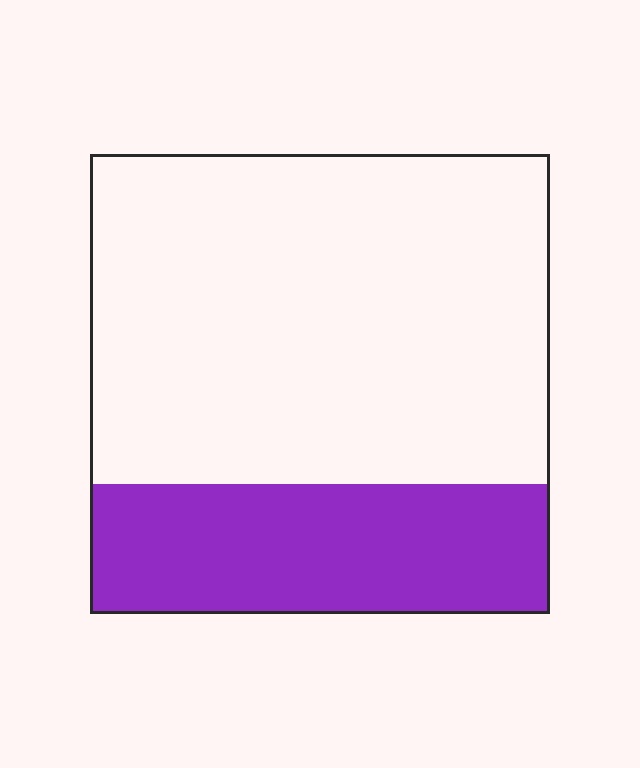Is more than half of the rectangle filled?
No.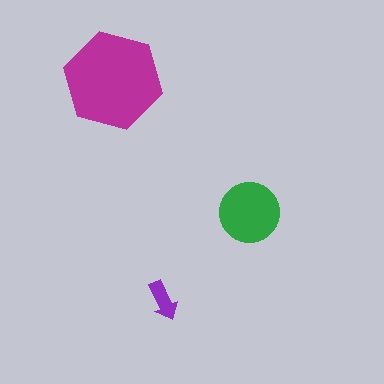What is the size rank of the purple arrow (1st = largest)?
3rd.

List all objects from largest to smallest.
The magenta hexagon, the green circle, the purple arrow.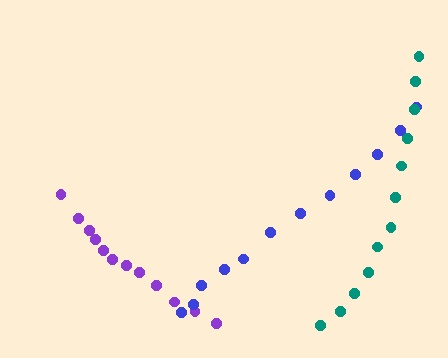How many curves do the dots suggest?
There are 3 distinct paths.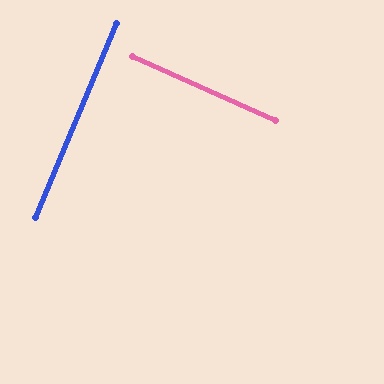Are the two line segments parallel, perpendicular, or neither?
Perpendicular — they meet at approximately 89°.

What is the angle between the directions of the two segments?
Approximately 89 degrees.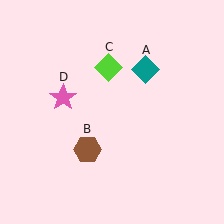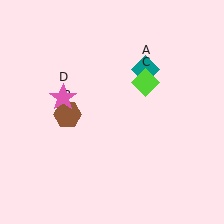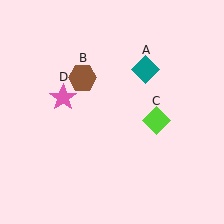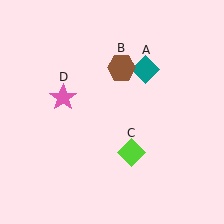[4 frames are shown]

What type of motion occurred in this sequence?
The brown hexagon (object B), lime diamond (object C) rotated clockwise around the center of the scene.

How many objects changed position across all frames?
2 objects changed position: brown hexagon (object B), lime diamond (object C).